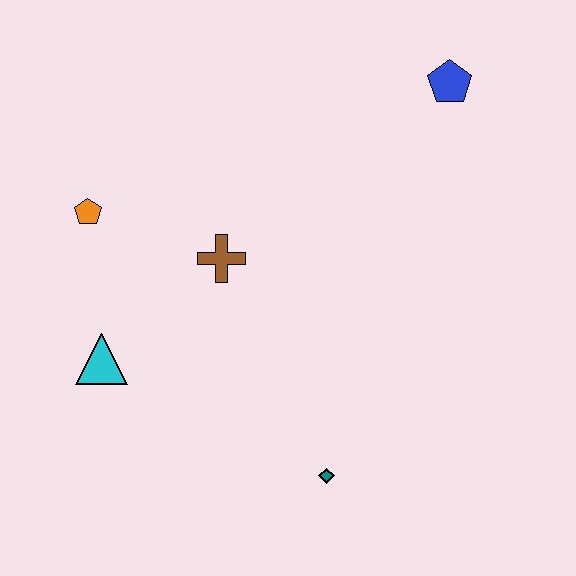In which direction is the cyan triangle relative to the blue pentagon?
The cyan triangle is to the left of the blue pentagon.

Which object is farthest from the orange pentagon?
The blue pentagon is farthest from the orange pentagon.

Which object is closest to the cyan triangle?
The orange pentagon is closest to the cyan triangle.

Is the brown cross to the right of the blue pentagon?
No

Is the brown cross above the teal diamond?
Yes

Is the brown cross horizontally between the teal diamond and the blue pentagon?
No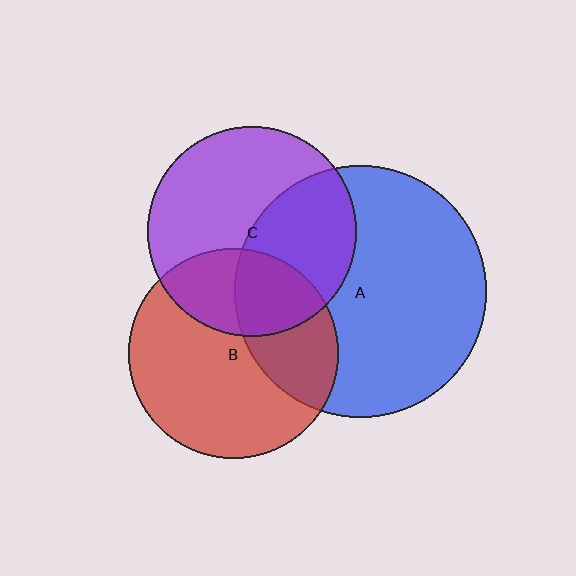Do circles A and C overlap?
Yes.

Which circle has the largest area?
Circle A (blue).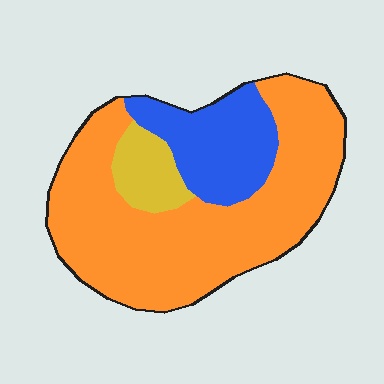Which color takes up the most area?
Orange, at roughly 70%.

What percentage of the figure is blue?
Blue covers about 20% of the figure.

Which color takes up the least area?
Yellow, at roughly 10%.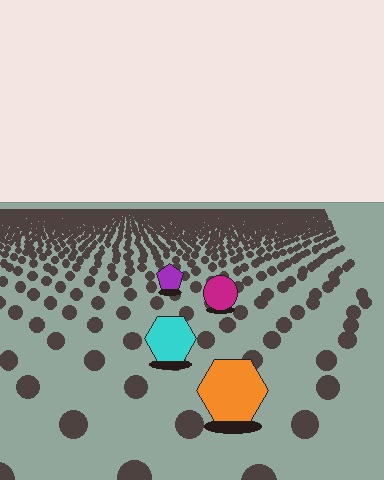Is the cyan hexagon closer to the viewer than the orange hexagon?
No. The orange hexagon is closer — you can tell from the texture gradient: the ground texture is coarser near it.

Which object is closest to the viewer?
The orange hexagon is closest. The texture marks near it are larger and more spread out.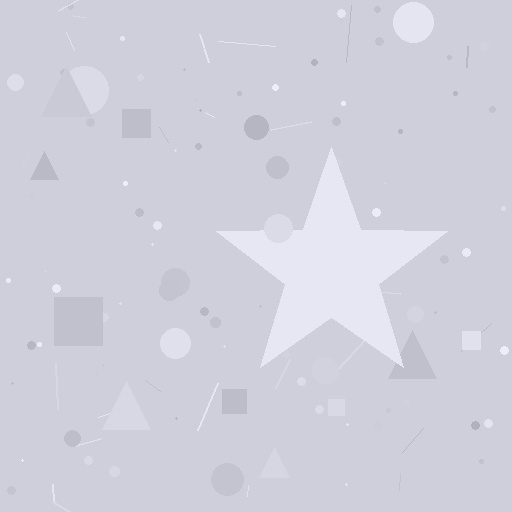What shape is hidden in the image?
A star is hidden in the image.